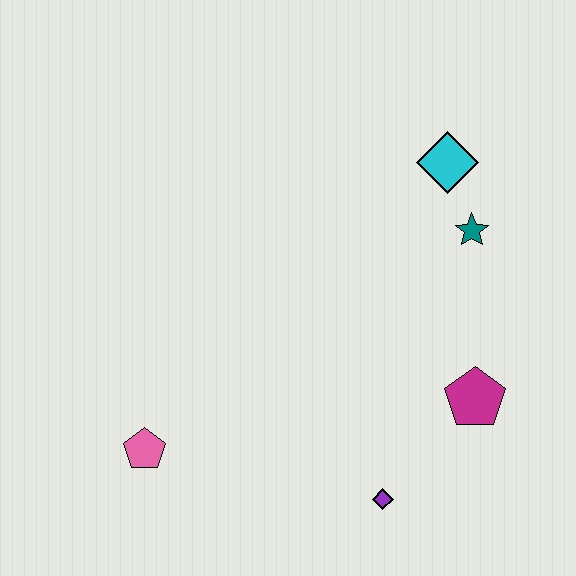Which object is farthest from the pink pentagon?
The cyan diamond is farthest from the pink pentagon.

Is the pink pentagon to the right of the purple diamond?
No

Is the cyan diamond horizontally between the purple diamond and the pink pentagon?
No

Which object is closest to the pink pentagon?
The purple diamond is closest to the pink pentagon.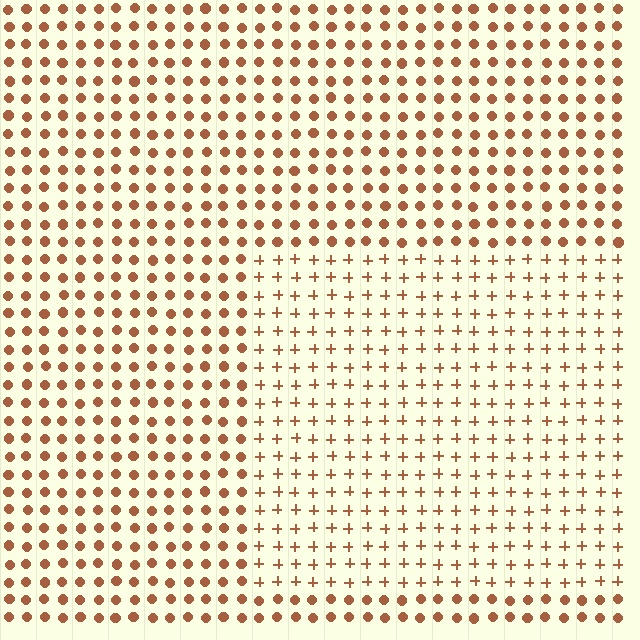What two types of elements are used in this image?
The image uses plus signs inside the rectangle region and circles outside it.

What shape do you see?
I see a rectangle.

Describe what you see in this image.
The image is filled with small brown elements arranged in a uniform grid. A rectangle-shaped region contains plus signs, while the surrounding area contains circles. The boundary is defined purely by the change in element shape.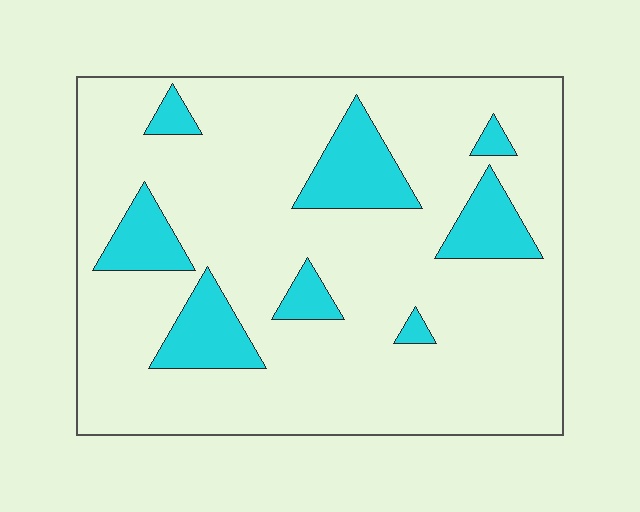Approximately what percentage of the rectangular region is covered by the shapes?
Approximately 15%.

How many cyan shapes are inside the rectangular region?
8.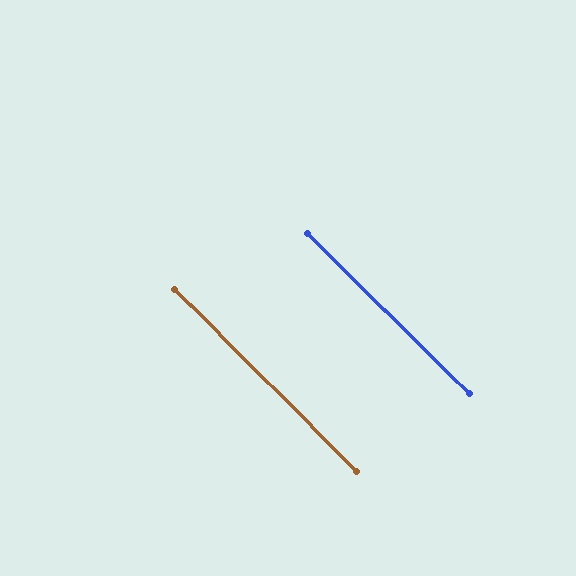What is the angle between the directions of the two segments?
Approximately 1 degree.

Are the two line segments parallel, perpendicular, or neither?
Parallel — their directions differ by only 0.6°.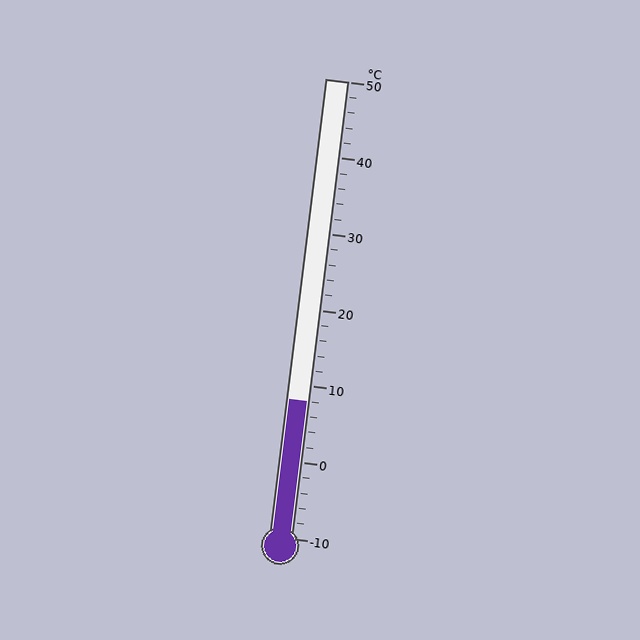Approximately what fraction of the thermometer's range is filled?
The thermometer is filled to approximately 30% of its range.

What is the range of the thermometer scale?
The thermometer scale ranges from -10°C to 50°C.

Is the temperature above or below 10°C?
The temperature is below 10°C.